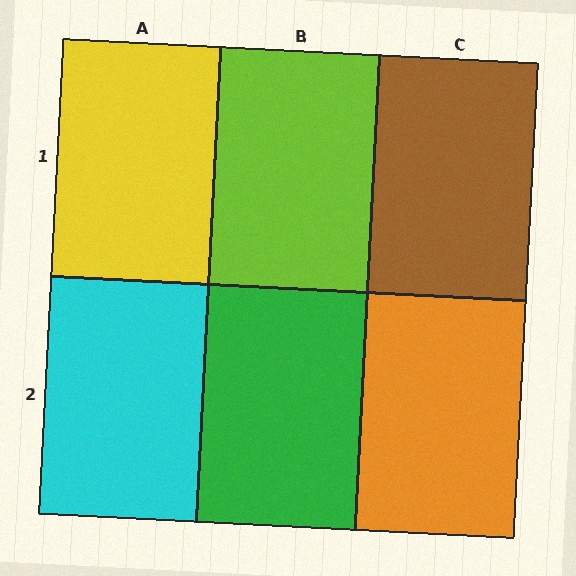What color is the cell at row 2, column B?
Green.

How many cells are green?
1 cell is green.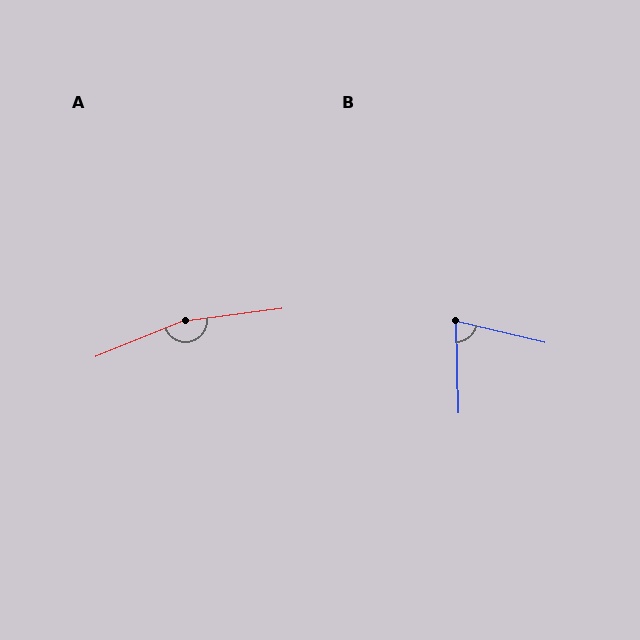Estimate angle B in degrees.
Approximately 75 degrees.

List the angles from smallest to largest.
B (75°), A (166°).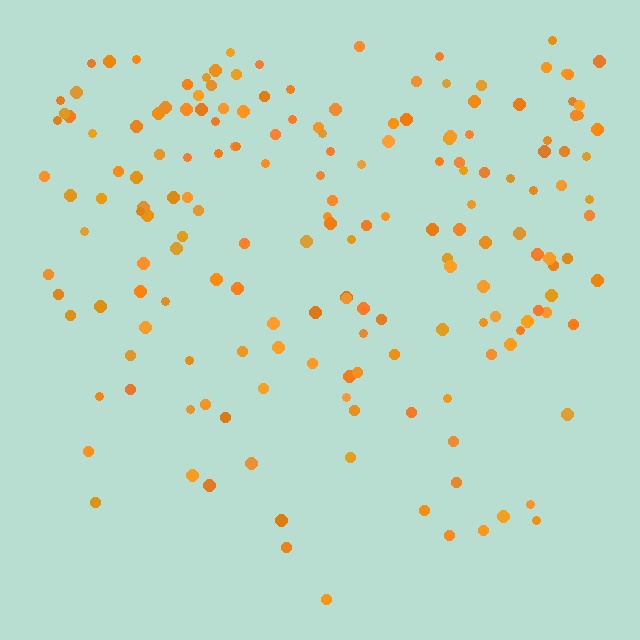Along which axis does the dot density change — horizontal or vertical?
Vertical.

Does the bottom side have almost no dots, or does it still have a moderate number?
Still a moderate number, just noticeably fewer than the top.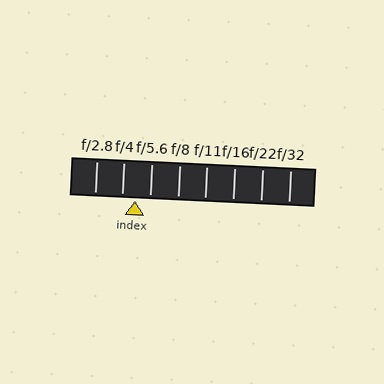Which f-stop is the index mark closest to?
The index mark is closest to f/4.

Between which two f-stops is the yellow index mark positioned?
The index mark is between f/4 and f/5.6.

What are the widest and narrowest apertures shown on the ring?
The widest aperture shown is f/2.8 and the narrowest is f/32.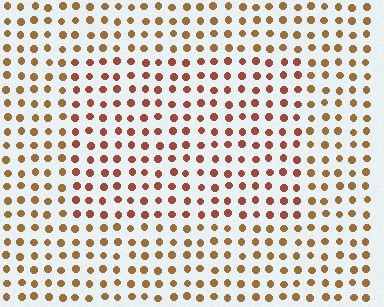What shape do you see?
I see a rectangle.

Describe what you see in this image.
The image is filled with small brown elements in a uniform arrangement. A rectangle-shaped region is visible where the elements are tinted to a slightly different hue, forming a subtle color boundary.